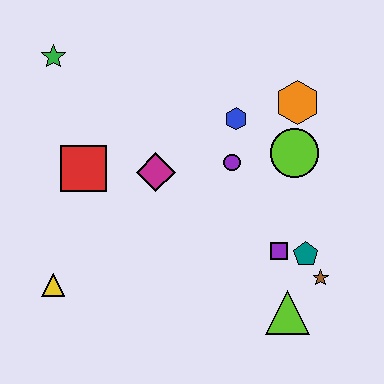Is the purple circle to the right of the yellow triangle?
Yes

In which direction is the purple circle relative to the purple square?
The purple circle is above the purple square.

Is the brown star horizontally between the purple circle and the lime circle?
No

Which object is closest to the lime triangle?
The brown star is closest to the lime triangle.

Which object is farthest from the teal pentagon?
The green star is farthest from the teal pentagon.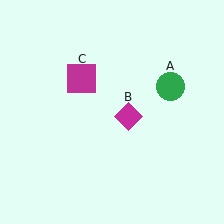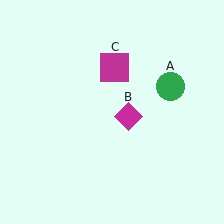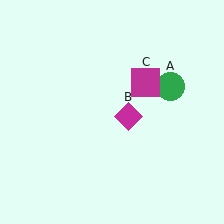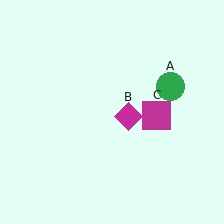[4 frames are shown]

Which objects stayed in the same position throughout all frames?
Green circle (object A) and magenta diamond (object B) remained stationary.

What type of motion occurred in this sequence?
The magenta square (object C) rotated clockwise around the center of the scene.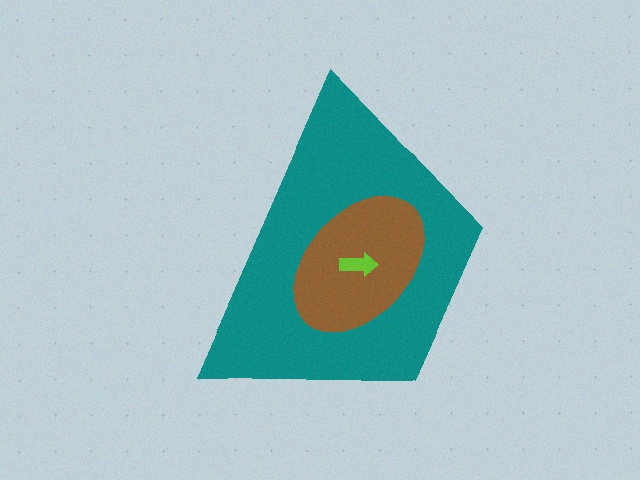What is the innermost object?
The lime arrow.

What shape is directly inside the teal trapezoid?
The brown ellipse.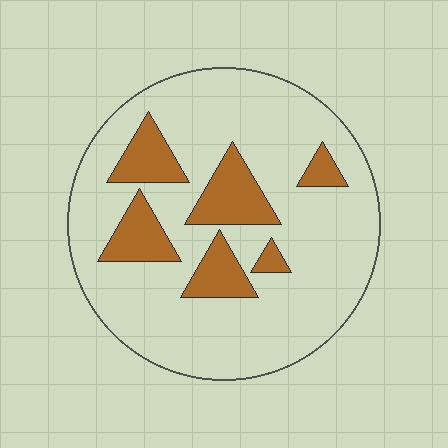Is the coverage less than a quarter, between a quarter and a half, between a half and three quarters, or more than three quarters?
Less than a quarter.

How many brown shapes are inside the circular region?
6.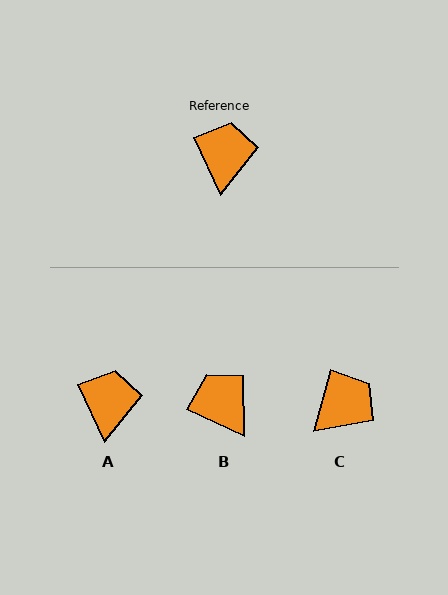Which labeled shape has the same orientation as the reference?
A.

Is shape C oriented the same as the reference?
No, it is off by about 40 degrees.